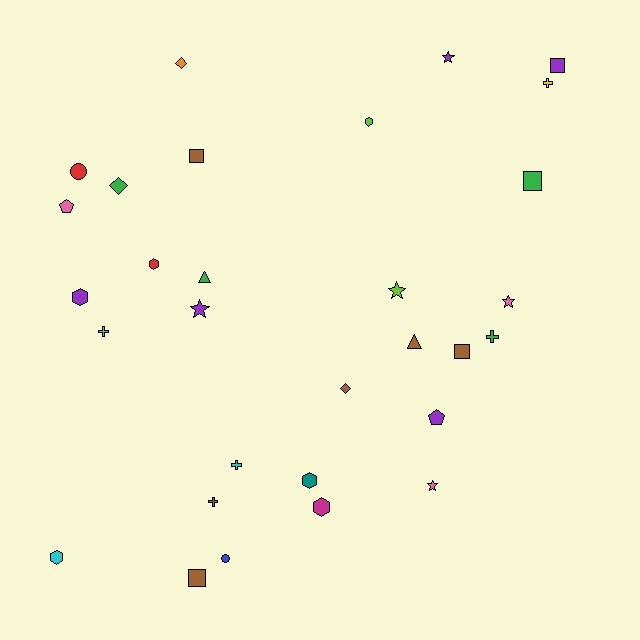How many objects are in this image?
There are 30 objects.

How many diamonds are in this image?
There are 3 diamonds.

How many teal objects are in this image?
There is 1 teal object.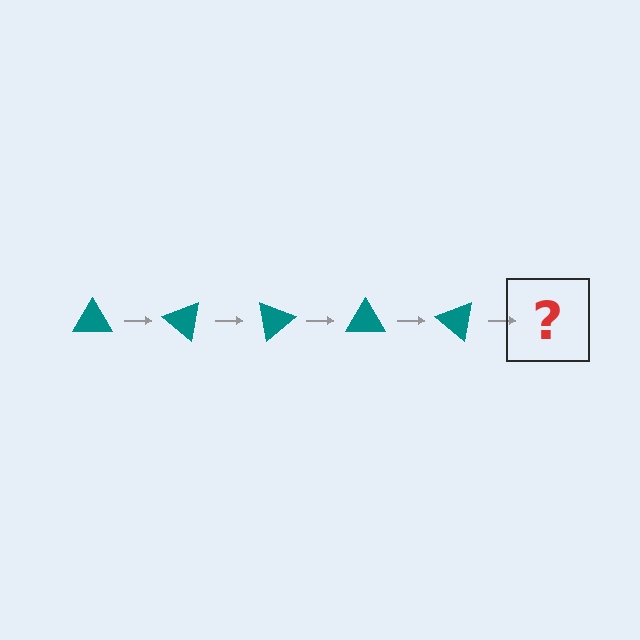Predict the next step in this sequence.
The next step is a teal triangle rotated 200 degrees.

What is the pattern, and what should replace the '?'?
The pattern is that the triangle rotates 40 degrees each step. The '?' should be a teal triangle rotated 200 degrees.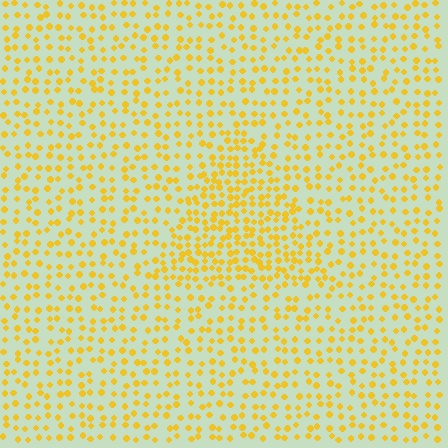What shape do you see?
I see a triangle.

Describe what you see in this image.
The image contains small yellow elements arranged at two different densities. A triangle-shaped region is visible where the elements are more densely packed than the surrounding area.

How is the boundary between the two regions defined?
The boundary is defined by a change in element density (approximately 1.8x ratio). All elements are the same color, size, and shape.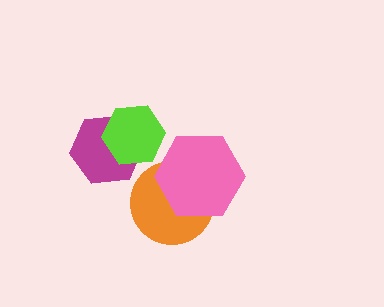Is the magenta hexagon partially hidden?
Yes, it is partially covered by another shape.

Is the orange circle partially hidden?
Yes, it is partially covered by another shape.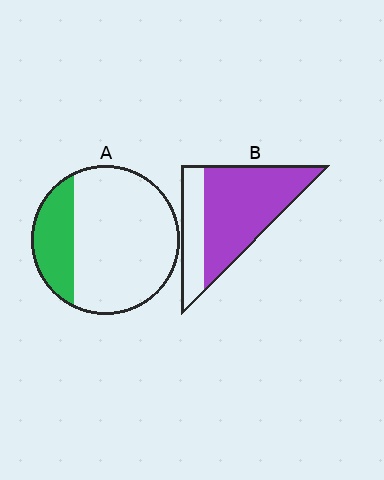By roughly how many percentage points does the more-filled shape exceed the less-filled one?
By roughly 50 percentage points (B over A).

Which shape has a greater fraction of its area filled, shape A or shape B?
Shape B.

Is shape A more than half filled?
No.